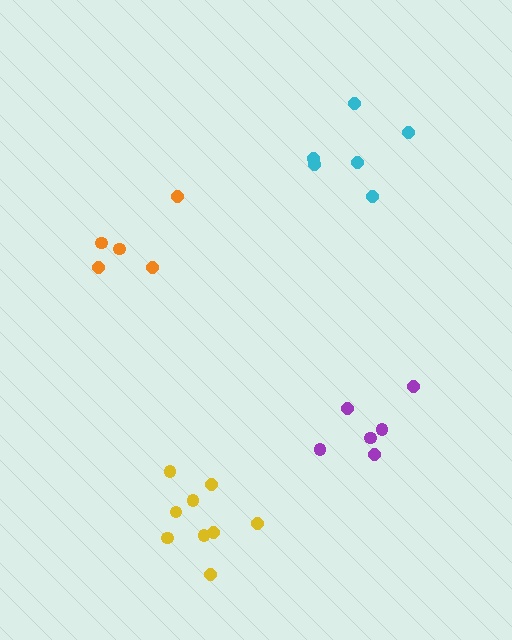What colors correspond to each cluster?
The clusters are colored: orange, purple, cyan, yellow.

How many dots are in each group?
Group 1: 5 dots, Group 2: 6 dots, Group 3: 6 dots, Group 4: 9 dots (26 total).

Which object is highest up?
The cyan cluster is topmost.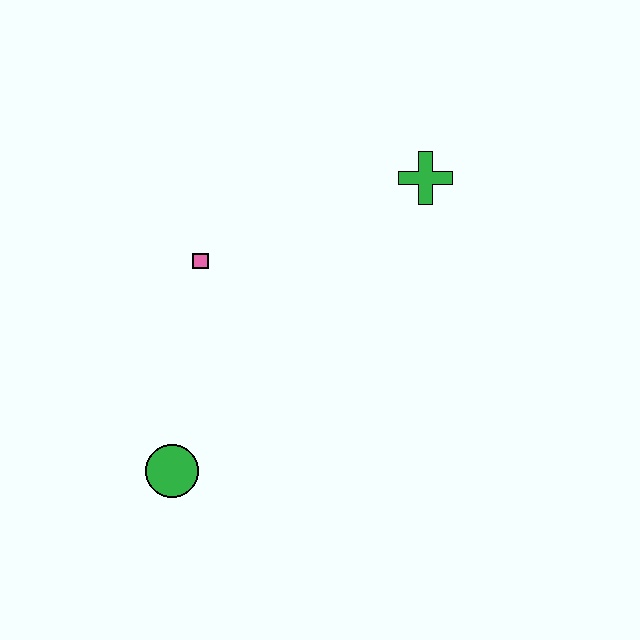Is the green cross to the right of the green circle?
Yes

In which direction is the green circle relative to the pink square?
The green circle is below the pink square.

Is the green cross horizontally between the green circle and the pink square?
No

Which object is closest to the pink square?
The green circle is closest to the pink square.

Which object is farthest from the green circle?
The green cross is farthest from the green circle.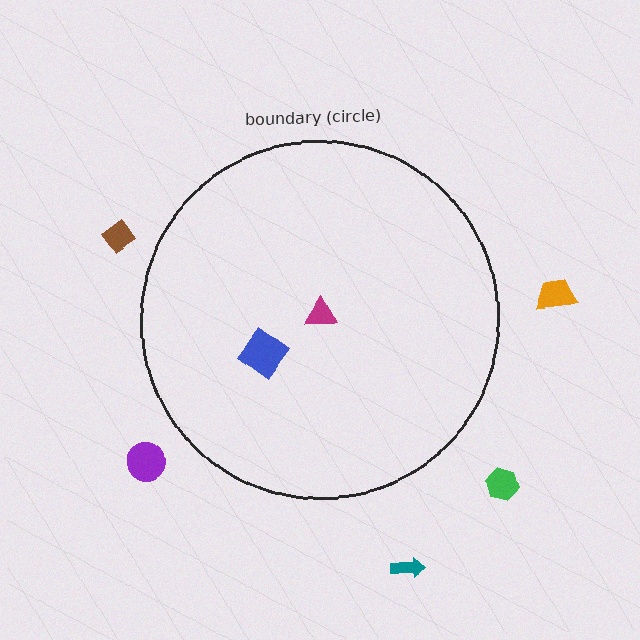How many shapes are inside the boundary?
2 inside, 5 outside.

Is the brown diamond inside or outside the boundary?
Outside.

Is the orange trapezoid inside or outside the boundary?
Outside.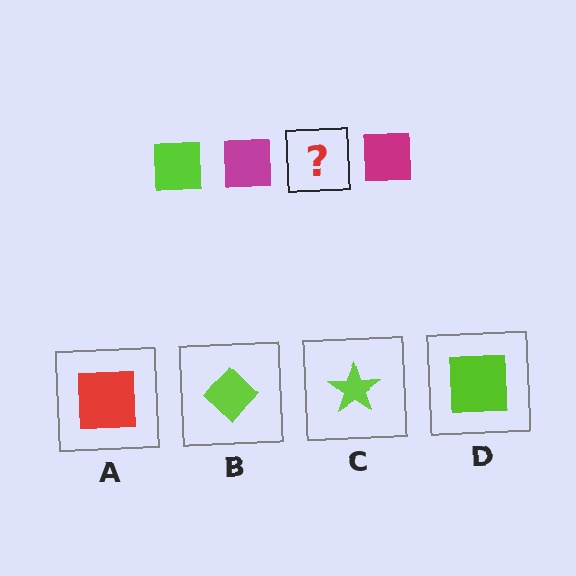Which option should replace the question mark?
Option D.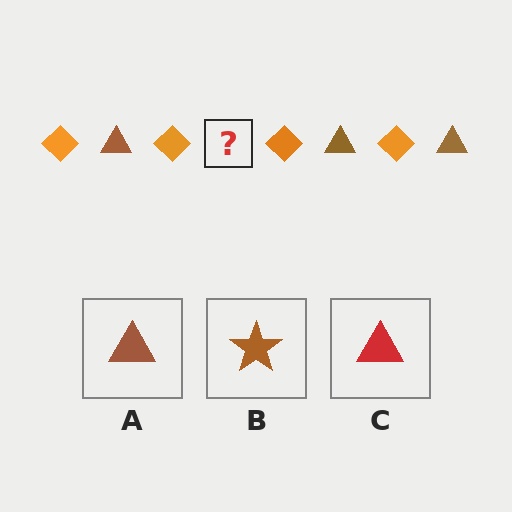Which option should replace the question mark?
Option A.